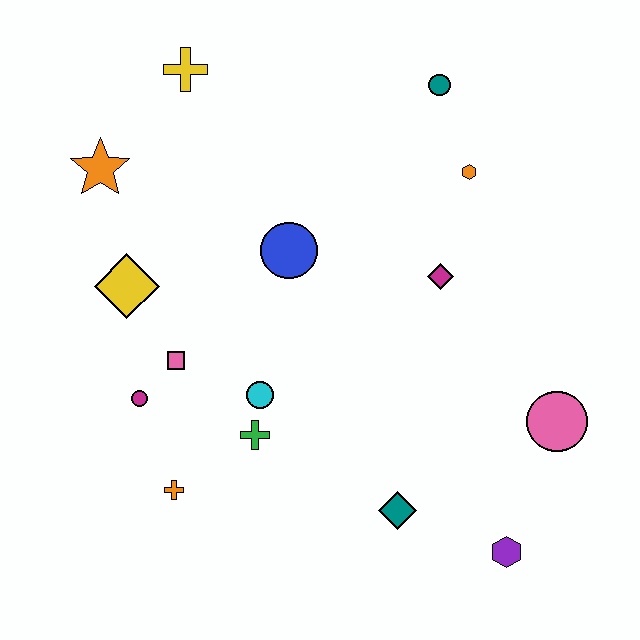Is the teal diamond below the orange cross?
Yes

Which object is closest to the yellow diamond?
The pink square is closest to the yellow diamond.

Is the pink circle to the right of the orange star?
Yes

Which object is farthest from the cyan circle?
The teal circle is farthest from the cyan circle.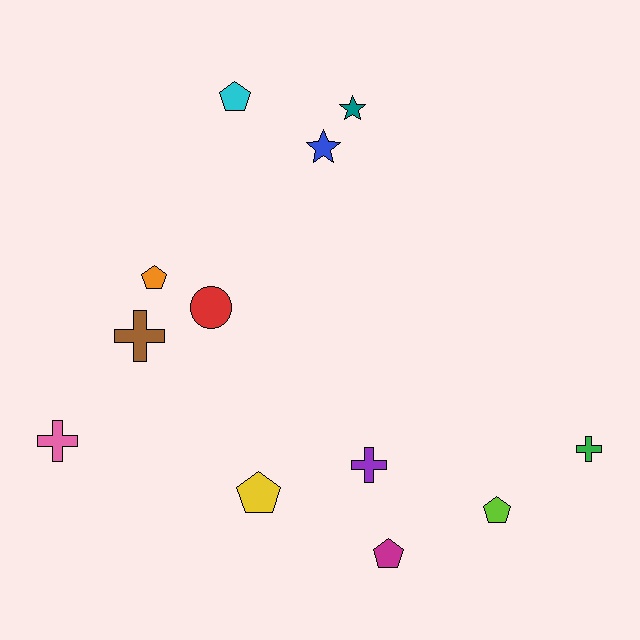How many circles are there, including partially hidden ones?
There is 1 circle.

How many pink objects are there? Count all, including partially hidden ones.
There is 1 pink object.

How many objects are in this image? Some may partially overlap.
There are 12 objects.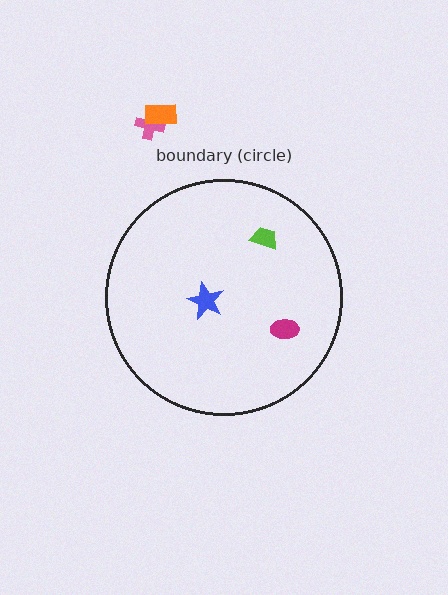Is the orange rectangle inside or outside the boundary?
Outside.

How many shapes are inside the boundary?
3 inside, 2 outside.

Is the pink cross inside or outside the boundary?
Outside.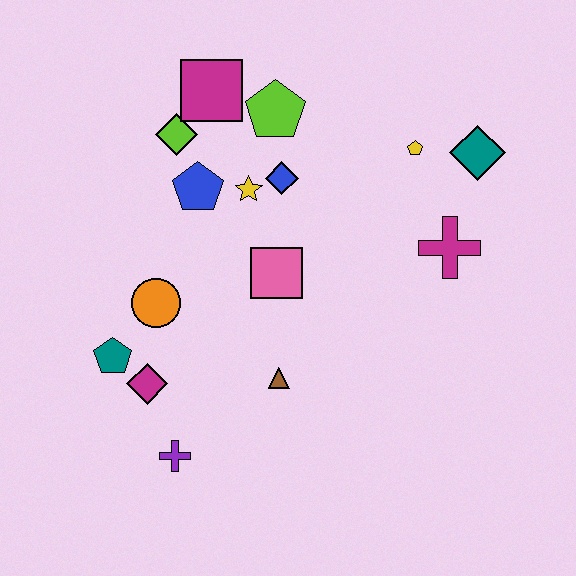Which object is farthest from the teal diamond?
The purple cross is farthest from the teal diamond.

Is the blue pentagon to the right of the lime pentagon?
No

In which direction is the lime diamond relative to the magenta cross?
The lime diamond is to the left of the magenta cross.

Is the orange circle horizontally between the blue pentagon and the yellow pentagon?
No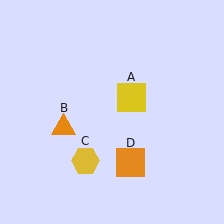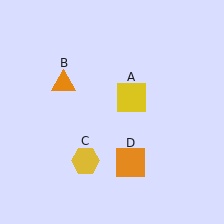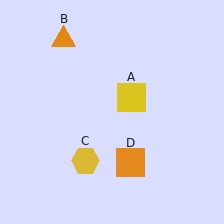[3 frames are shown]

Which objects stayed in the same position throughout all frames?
Yellow square (object A) and yellow hexagon (object C) and orange square (object D) remained stationary.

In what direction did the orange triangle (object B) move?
The orange triangle (object B) moved up.